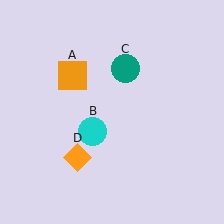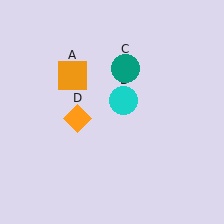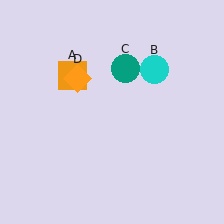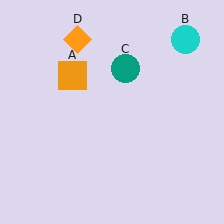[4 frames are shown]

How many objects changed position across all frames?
2 objects changed position: cyan circle (object B), orange diamond (object D).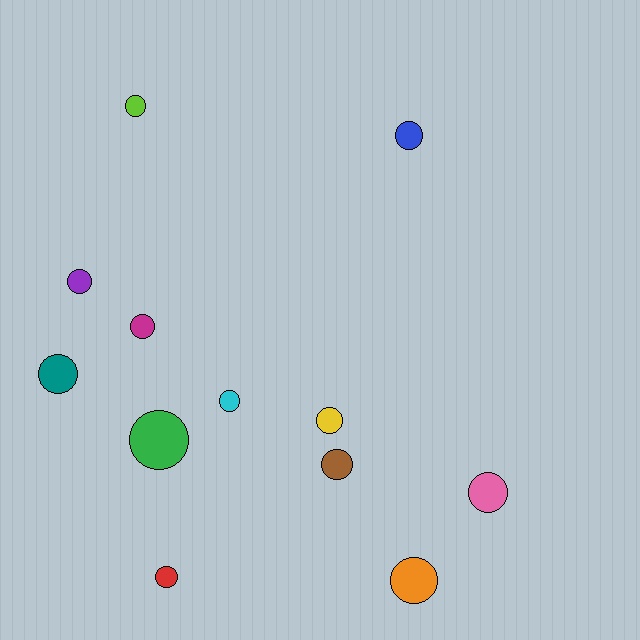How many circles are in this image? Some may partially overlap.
There are 12 circles.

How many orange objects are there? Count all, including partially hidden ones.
There is 1 orange object.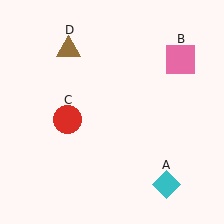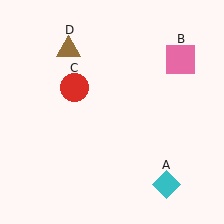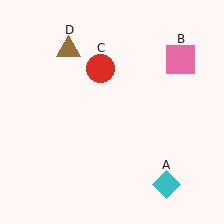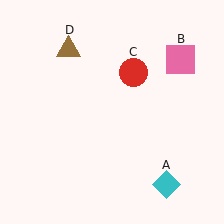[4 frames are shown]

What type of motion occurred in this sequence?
The red circle (object C) rotated clockwise around the center of the scene.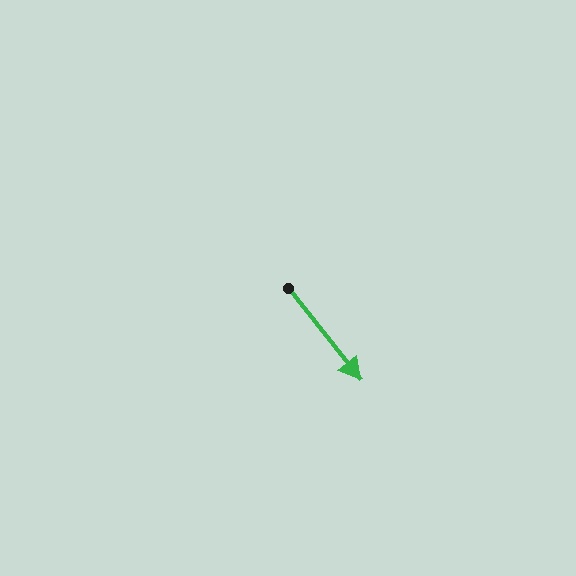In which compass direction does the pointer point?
Southeast.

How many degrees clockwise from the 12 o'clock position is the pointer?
Approximately 142 degrees.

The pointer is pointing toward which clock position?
Roughly 5 o'clock.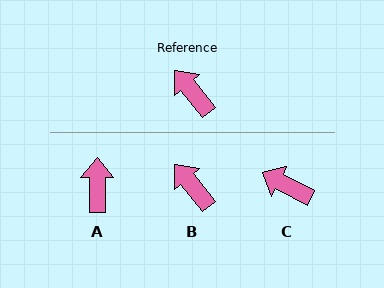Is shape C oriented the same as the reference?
No, it is off by about 24 degrees.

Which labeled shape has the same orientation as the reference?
B.